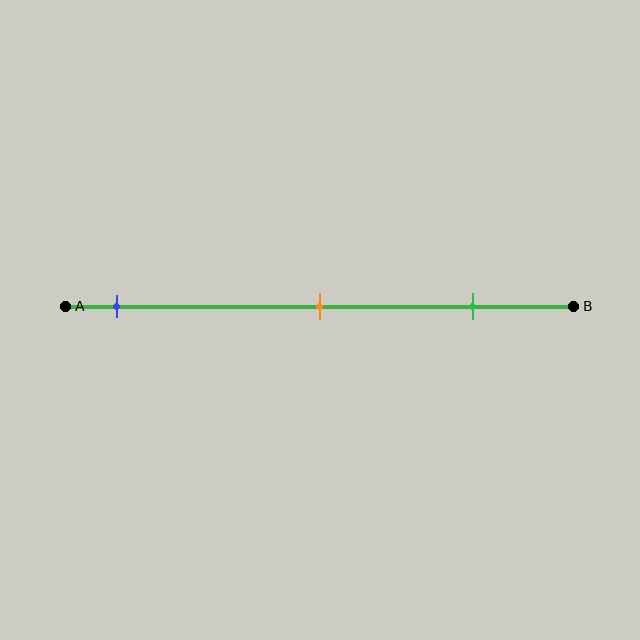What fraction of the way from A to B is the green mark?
The green mark is approximately 80% (0.8) of the way from A to B.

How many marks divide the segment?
There are 3 marks dividing the segment.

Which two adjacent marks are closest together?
The orange and green marks are the closest adjacent pair.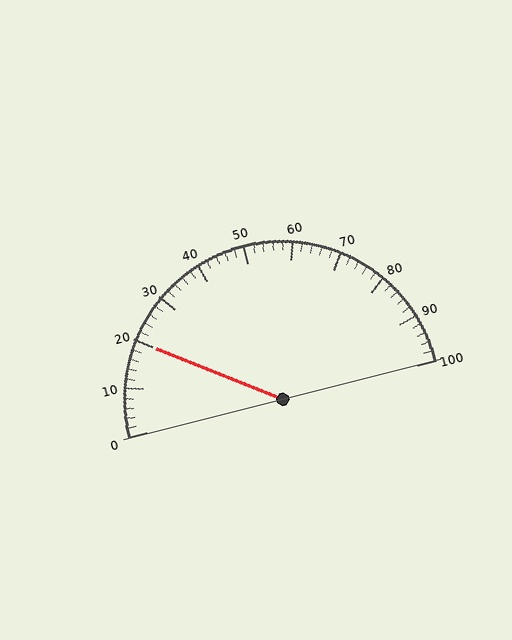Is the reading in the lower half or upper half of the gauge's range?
The reading is in the lower half of the range (0 to 100).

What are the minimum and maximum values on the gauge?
The gauge ranges from 0 to 100.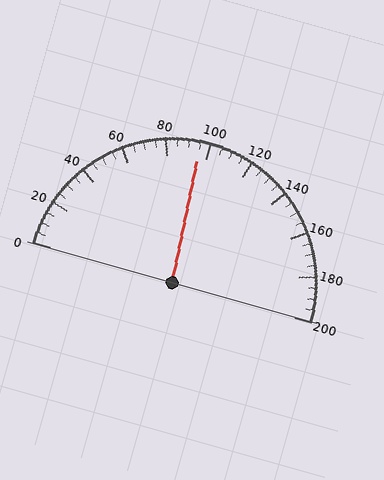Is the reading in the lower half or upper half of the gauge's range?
The reading is in the lower half of the range (0 to 200).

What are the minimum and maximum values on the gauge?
The gauge ranges from 0 to 200.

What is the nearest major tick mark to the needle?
The nearest major tick mark is 100.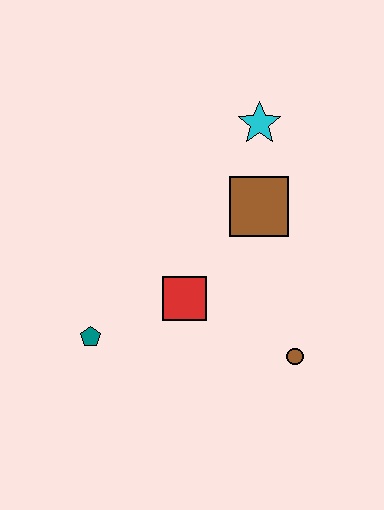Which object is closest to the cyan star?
The brown square is closest to the cyan star.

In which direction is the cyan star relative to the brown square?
The cyan star is above the brown square.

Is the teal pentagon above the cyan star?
No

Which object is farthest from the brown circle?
The cyan star is farthest from the brown circle.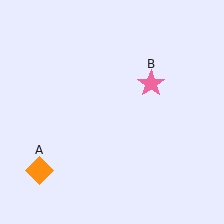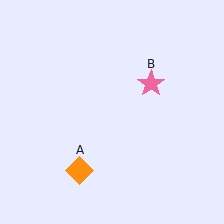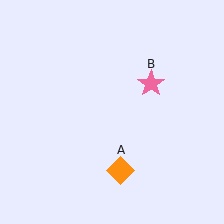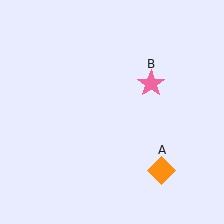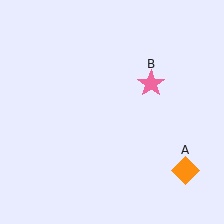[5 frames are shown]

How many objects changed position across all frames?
1 object changed position: orange diamond (object A).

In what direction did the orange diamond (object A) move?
The orange diamond (object A) moved right.